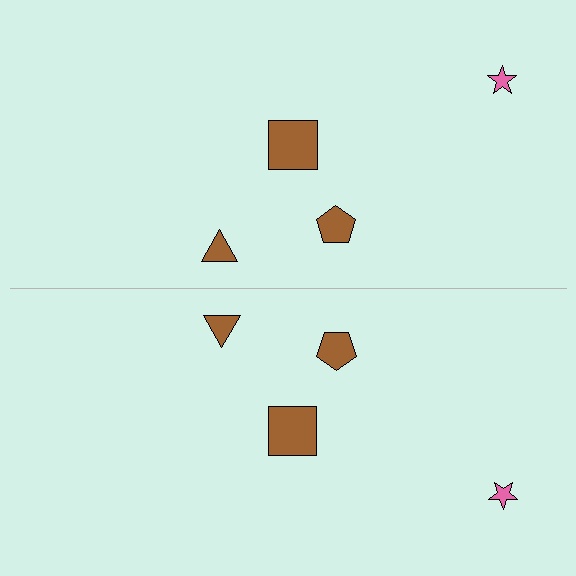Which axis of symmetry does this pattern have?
The pattern has a horizontal axis of symmetry running through the center of the image.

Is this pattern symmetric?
Yes, this pattern has bilateral (reflection) symmetry.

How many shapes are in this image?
There are 8 shapes in this image.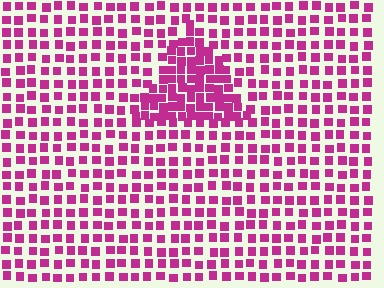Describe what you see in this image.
The image contains small magenta elements arranged at two different densities. A triangle-shaped region is visible where the elements are more densely packed than the surrounding area.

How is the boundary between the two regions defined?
The boundary is defined by a change in element density (approximately 1.9x ratio). All elements are the same color, size, and shape.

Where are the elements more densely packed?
The elements are more densely packed inside the triangle boundary.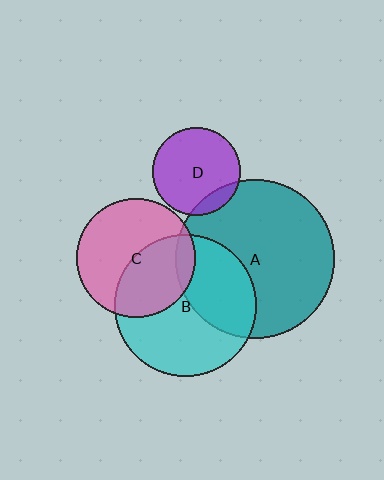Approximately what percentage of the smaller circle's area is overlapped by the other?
Approximately 35%.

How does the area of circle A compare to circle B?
Approximately 1.2 times.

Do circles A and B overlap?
Yes.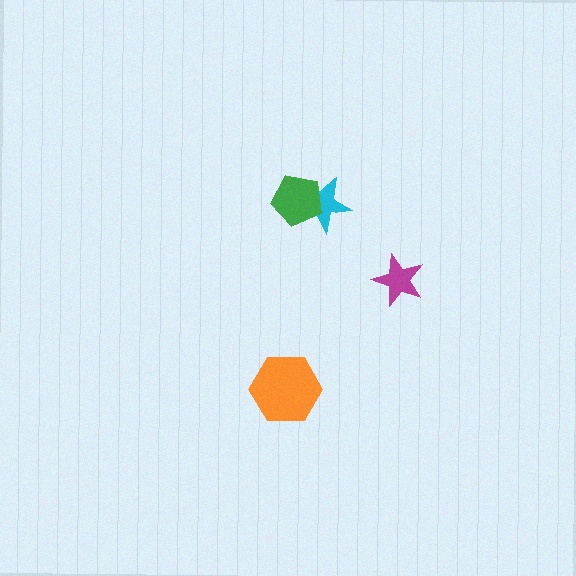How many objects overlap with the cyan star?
1 object overlaps with the cyan star.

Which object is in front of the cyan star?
The green pentagon is in front of the cyan star.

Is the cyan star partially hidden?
Yes, it is partially covered by another shape.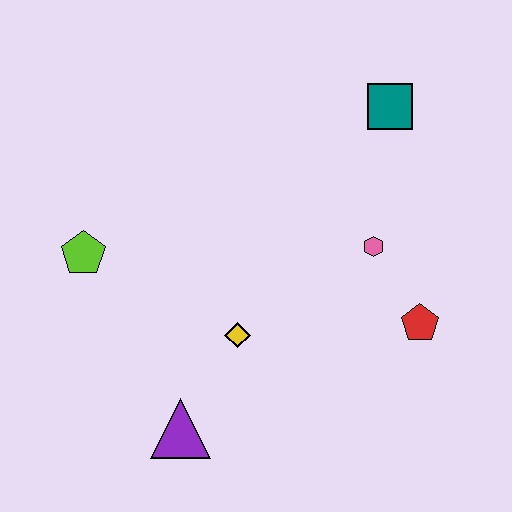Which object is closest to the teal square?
The pink hexagon is closest to the teal square.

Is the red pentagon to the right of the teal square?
Yes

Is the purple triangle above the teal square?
No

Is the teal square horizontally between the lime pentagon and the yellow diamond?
No